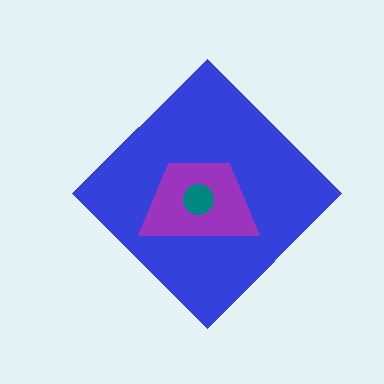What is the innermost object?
The teal circle.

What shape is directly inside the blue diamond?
The purple trapezoid.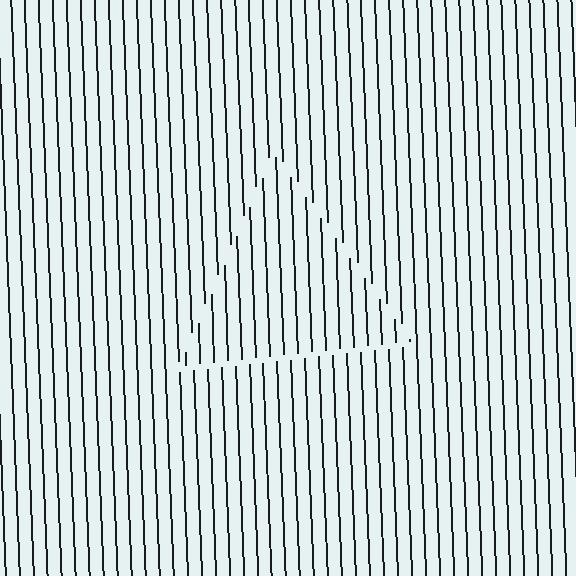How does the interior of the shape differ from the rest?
The interior of the shape contains the same grating, shifted by half a period — the contour is defined by the phase discontinuity where line-ends from the inner and outer gratings abut.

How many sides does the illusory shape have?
3 sides — the line-ends trace a triangle.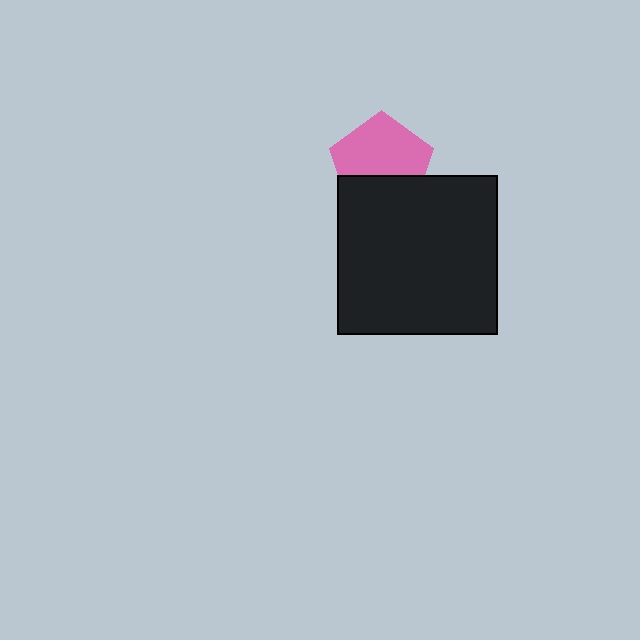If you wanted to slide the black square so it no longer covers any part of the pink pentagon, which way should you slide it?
Slide it down — that is the most direct way to separate the two shapes.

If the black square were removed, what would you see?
You would see the complete pink pentagon.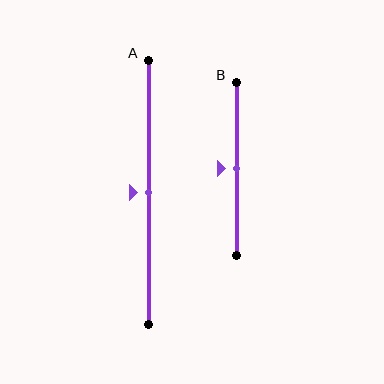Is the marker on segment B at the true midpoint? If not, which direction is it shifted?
Yes, the marker on segment B is at the true midpoint.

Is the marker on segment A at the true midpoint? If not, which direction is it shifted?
Yes, the marker on segment A is at the true midpoint.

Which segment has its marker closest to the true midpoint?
Segment A has its marker closest to the true midpoint.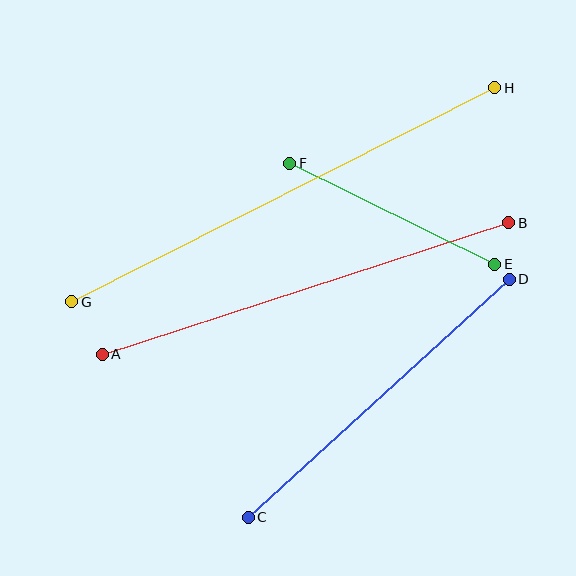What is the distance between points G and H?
The distance is approximately 474 pixels.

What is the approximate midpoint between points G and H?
The midpoint is at approximately (283, 195) pixels.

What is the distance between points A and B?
The distance is approximately 427 pixels.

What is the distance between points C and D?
The distance is approximately 353 pixels.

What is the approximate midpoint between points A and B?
The midpoint is at approximately (306, 289) pixels.